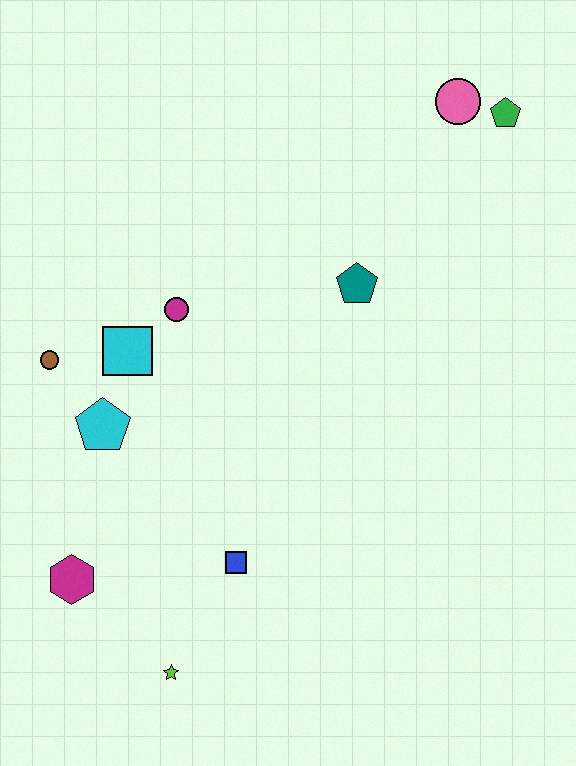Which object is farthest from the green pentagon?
The lime star is farthest from the green pentagon.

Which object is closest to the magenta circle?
The cyan square is closest to the magenta circle.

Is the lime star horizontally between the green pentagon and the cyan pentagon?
Yes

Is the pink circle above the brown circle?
Yes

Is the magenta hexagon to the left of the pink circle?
Yes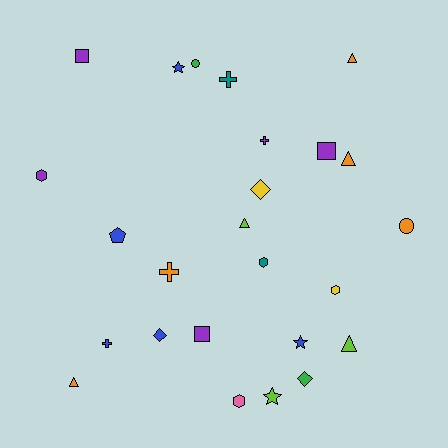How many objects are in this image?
There are 25 objects.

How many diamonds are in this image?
There are 3 diamonds.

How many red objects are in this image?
There are no red objects.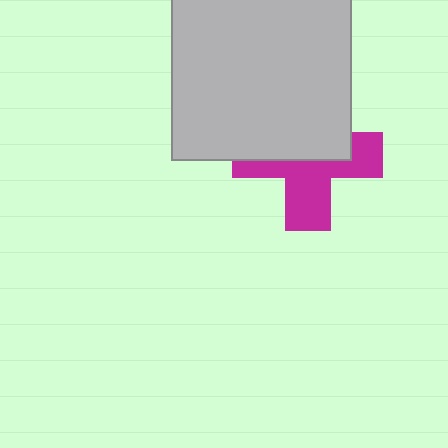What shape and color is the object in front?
The object in front is a light gray rectangle.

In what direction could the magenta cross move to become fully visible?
The magenta cross could move down. That would shift it out from behind the light gray rectangle entirely.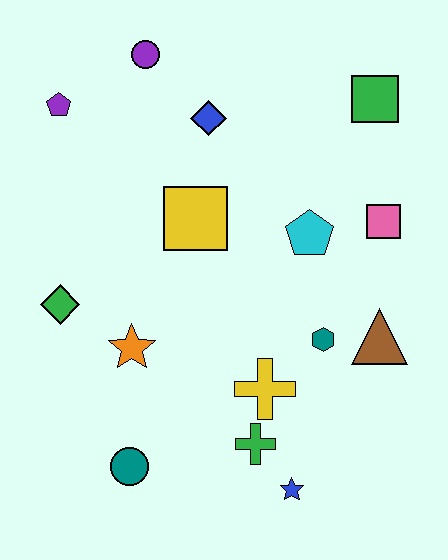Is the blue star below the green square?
Yes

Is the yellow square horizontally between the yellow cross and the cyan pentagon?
No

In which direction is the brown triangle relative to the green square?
The brown triangle is below the green square.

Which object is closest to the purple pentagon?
The purple circle is closest to the purple pentagon.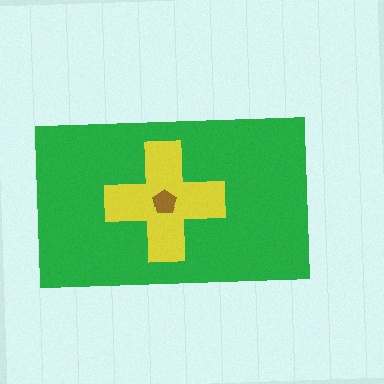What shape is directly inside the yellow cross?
The brown pentagon.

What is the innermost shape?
The brown pentagon.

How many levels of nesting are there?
3.